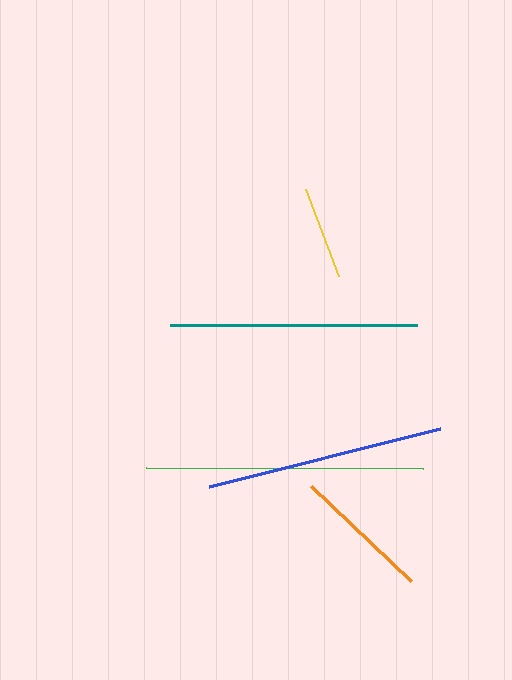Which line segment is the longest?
The green line is the longest at approximately 277 pixels.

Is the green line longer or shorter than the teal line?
The green line is longer than the teal line.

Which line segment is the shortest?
The yellow line is the shortest at approximately 92 pixels.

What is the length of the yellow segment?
The yellow segment is approximately 92 pixels long.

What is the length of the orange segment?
The orange segment is approximately 137 pixels long.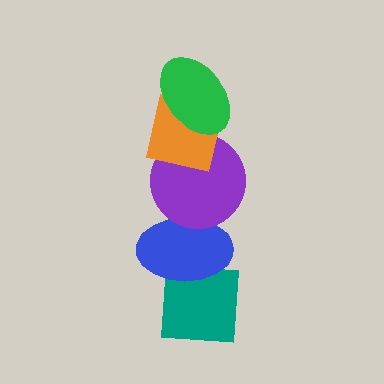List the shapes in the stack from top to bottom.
From top to bottom: the green ellipse, the orange square, the purple circle, the blue ellipse, the teal square.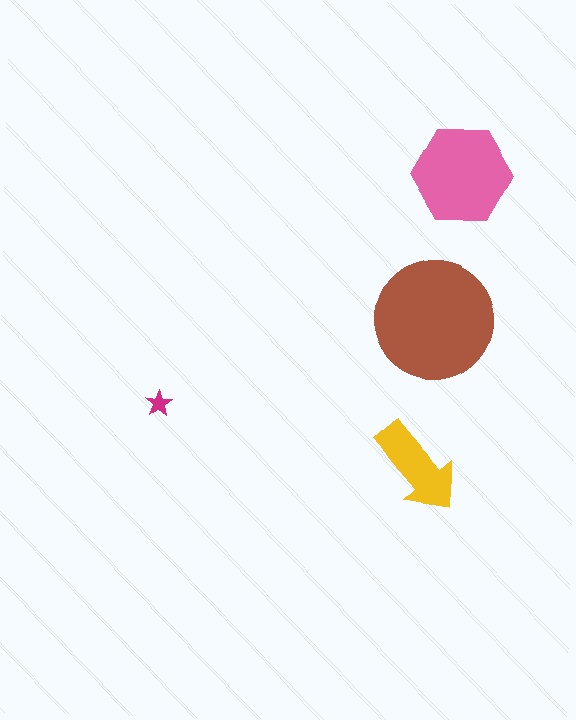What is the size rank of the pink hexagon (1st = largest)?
2nd.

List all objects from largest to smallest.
The brown circle, the pink hexagon, the yellow arrow, the magenta star.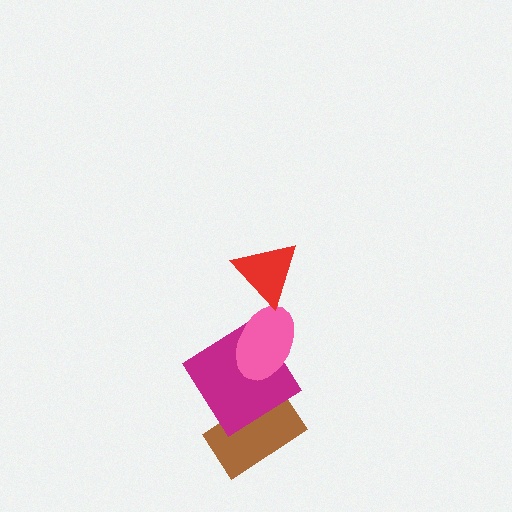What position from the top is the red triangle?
The red triangle is 1st from the top.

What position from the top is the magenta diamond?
The magenta diamond is 3rd from the top.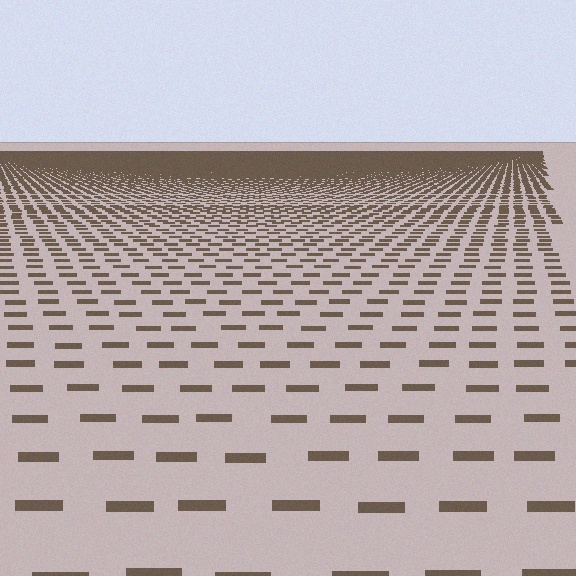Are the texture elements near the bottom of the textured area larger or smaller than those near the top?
Larger. Near the bottom, elements are closer to the viewer and appear at a bigger on-screen size.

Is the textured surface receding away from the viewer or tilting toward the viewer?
The surface is receding away from the viewer. Texture elements get smaller and denser toward the top.